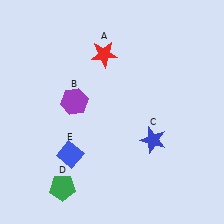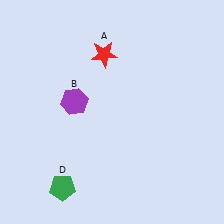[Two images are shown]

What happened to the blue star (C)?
The blue star (C) was removed in Image 2. It was in the bottom-right area of Image 1.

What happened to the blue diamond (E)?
The blue diamond (E) was removed in Image 2. It was in the bottom-left area of Image 1.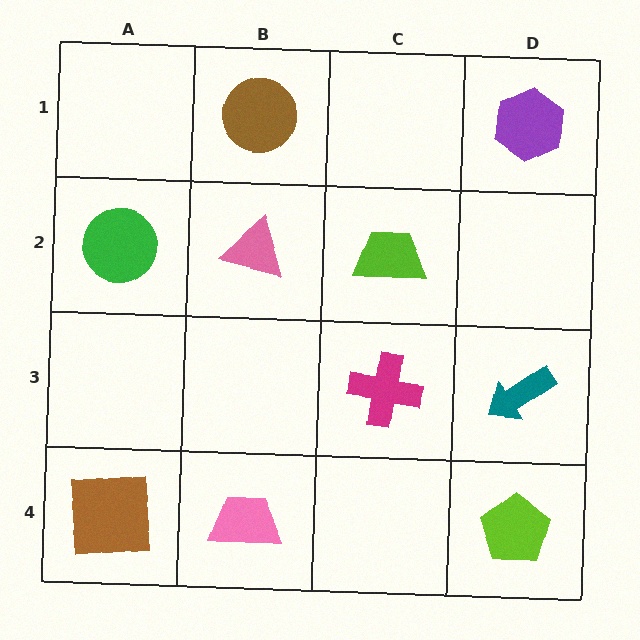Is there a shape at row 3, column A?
No, that cell is empty.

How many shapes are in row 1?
2 shapes.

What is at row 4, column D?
A lime pentagon.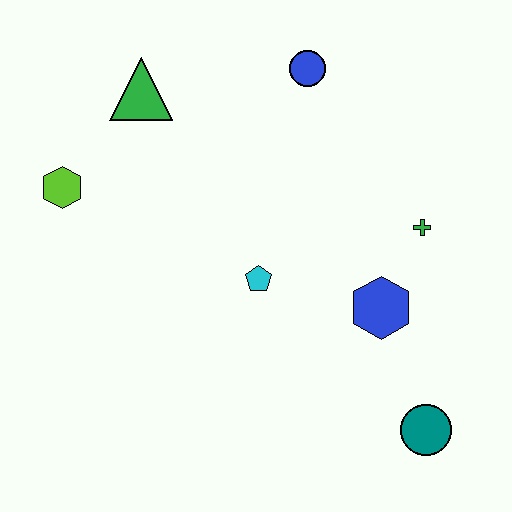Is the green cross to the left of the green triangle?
No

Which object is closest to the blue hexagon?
The green cross is closest to the blue hexagon.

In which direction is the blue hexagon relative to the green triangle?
The blue hexagon is to the right of the green triangle.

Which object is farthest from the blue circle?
The teal circle is farthest from the blue circle.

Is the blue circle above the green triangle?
Yes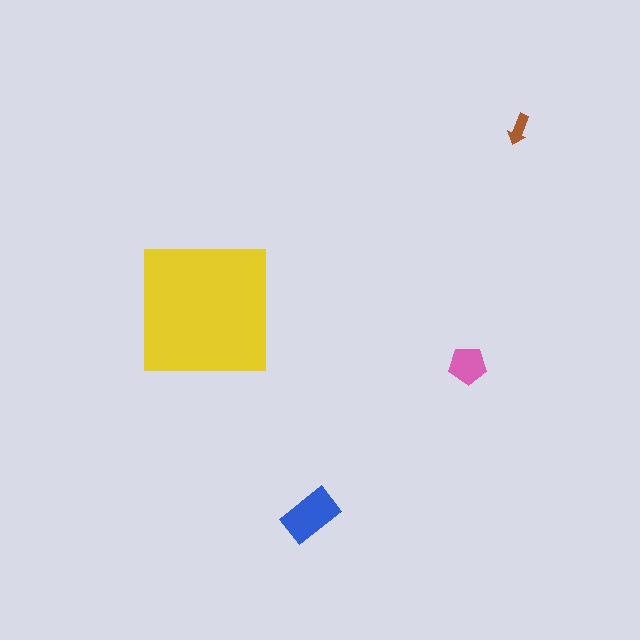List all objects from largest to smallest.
The yellow square, the blue rectangle, the pink pentagon, the brown arrow.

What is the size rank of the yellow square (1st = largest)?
1st.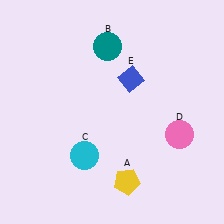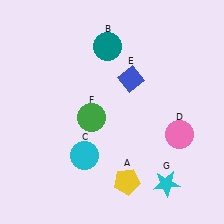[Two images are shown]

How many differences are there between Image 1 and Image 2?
There are 2 differences between the two images.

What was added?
A green circle (F), a cyan star (G) were added in Image 2.